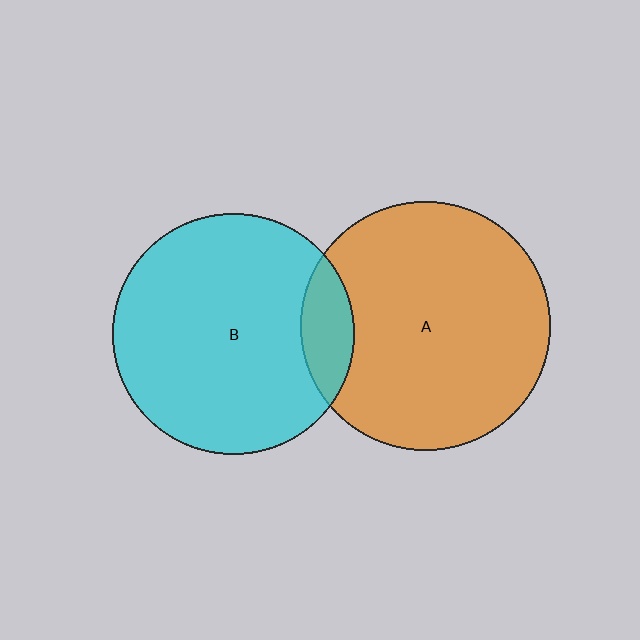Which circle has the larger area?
Circle A (orange).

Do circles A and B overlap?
Yes.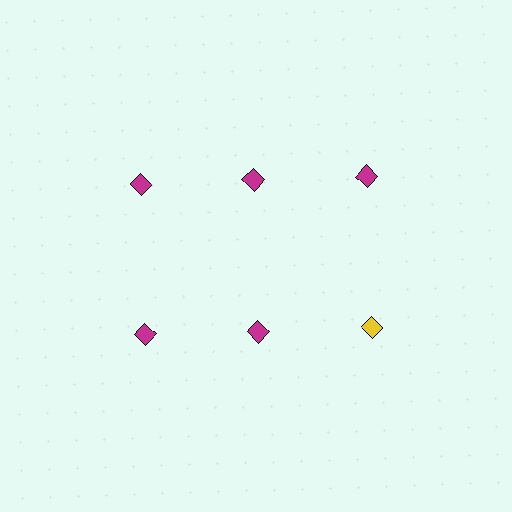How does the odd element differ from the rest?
It has a different color: yellow instead of magenta.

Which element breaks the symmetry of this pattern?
The yellow diamond in the second row, center column breaks the symmetry. All other shapes are magenta diamonds.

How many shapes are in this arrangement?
There are 6 shapes arranged in a grid pattern.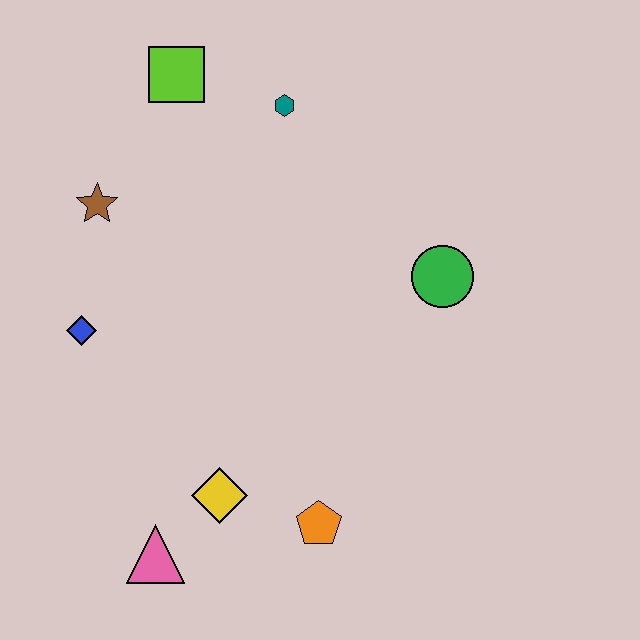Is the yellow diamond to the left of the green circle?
Yes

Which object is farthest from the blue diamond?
The green circle is farthest from the blue diamond.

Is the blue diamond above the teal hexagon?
No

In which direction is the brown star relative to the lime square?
The brown star is below the lime square.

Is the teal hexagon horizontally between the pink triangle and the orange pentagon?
Yes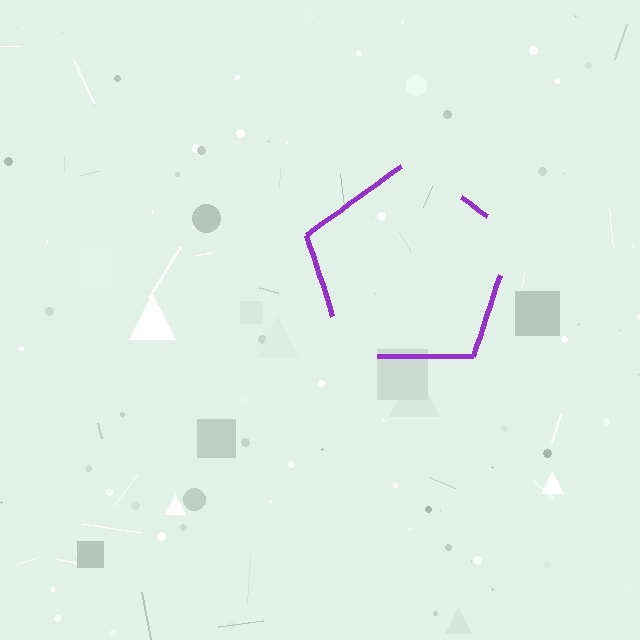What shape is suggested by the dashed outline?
The dashed outline suggests a pentagon.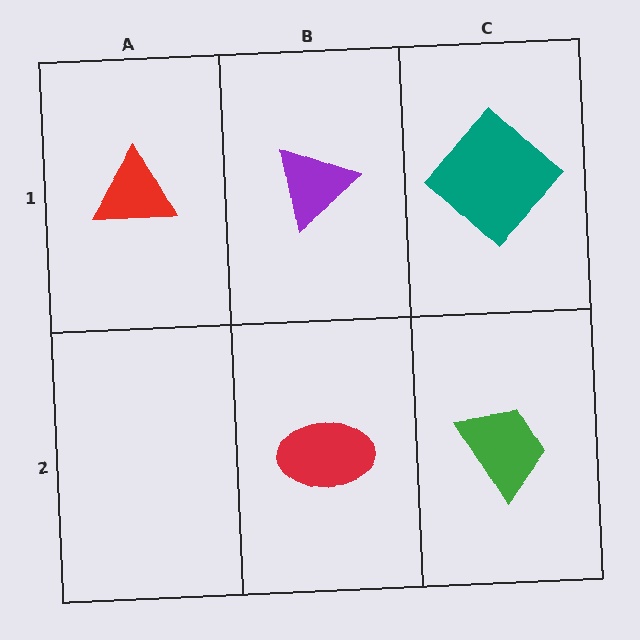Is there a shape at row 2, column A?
No, that cell is empty.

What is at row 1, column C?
A teal diamond.